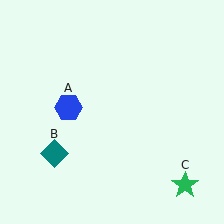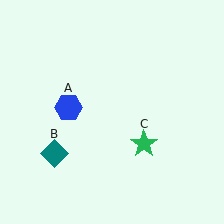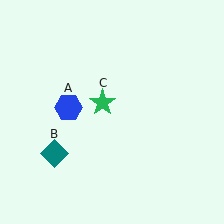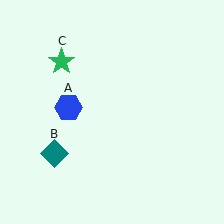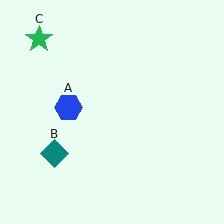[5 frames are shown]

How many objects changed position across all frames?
1 object changed position: green star (object C).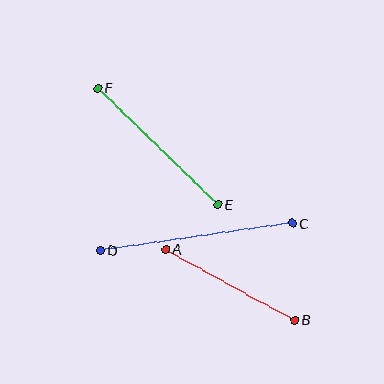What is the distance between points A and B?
The distance is approximately 147 pixels.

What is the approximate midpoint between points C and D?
The midpoint is at approximately (196, 237) pixels.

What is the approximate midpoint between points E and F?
The midpoint is at approximately (158, 146) pixels.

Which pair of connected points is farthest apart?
Points C and D are farthest apart.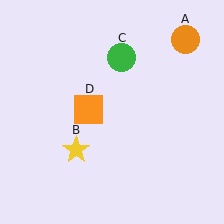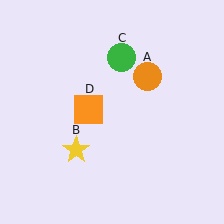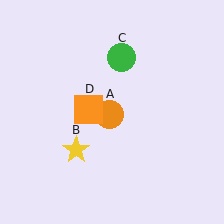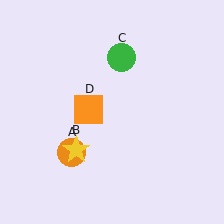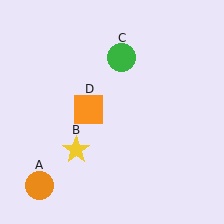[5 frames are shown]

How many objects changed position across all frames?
1 object changed position: orange circle (object A).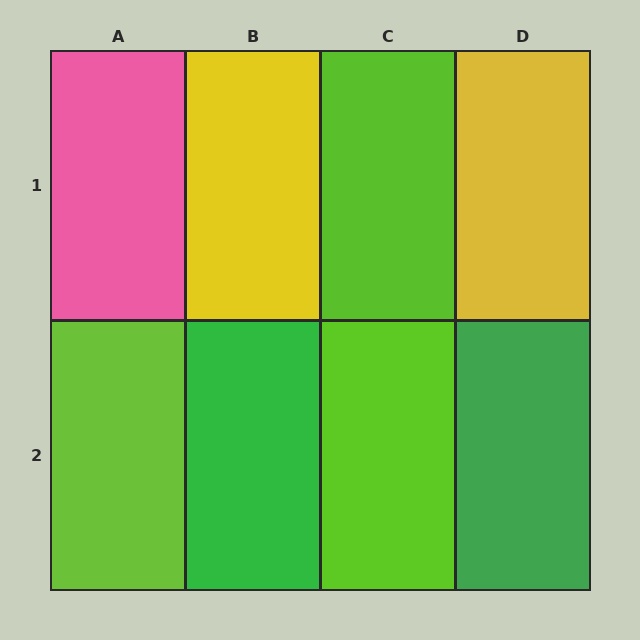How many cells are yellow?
2 cells are yellow.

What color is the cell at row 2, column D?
Green.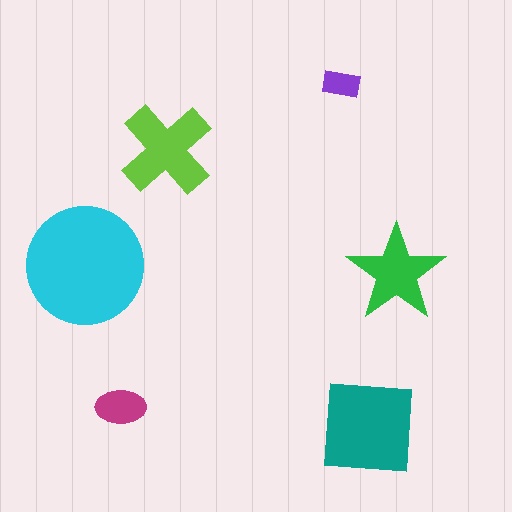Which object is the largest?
The cyan circle.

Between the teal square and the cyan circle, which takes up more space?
The cyan circle.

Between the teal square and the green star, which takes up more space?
The teal square.